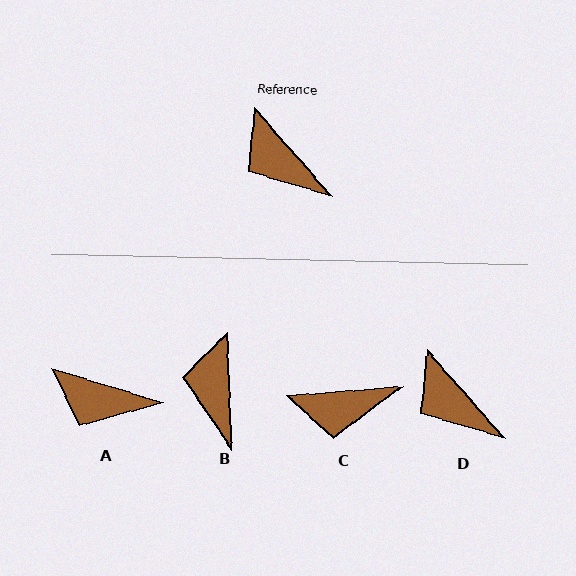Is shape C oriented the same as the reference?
No, it is off by about 53 degrees.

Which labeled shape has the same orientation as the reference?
D.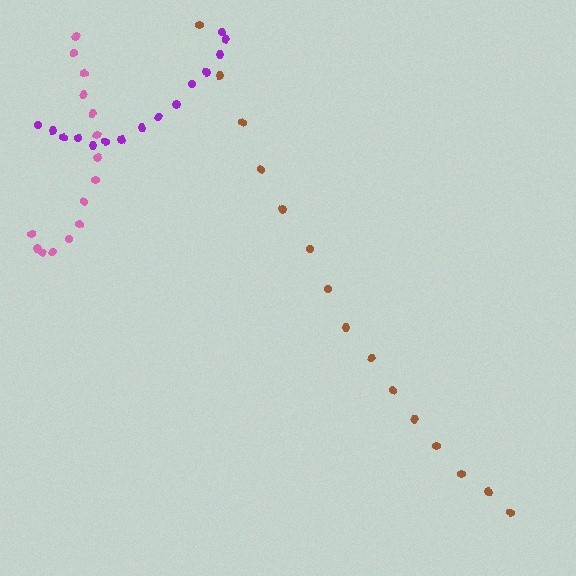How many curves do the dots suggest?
There are 3 distinct paths.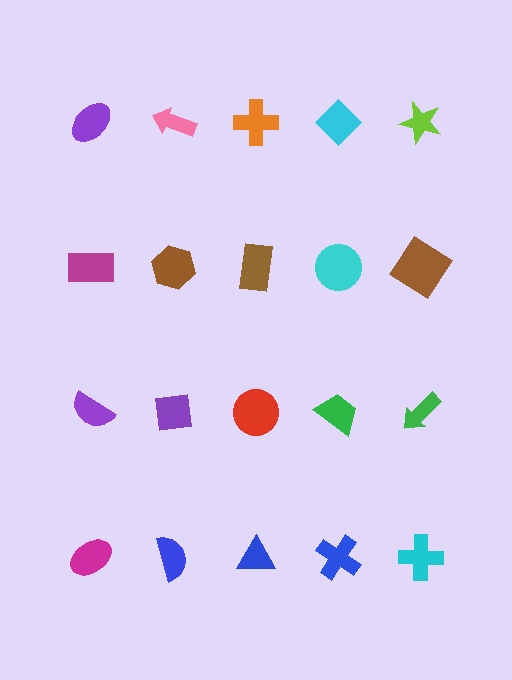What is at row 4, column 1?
A magenta ellipse.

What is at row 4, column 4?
A blue cross.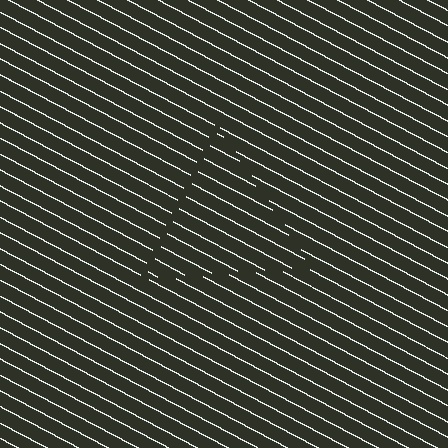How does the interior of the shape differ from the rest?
The interior of the shape contains the same grating, shifted by half a period — the contour is defined by the phase discontinuity where line-ends from the inner and outer gratings abut.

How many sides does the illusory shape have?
3 sides — the line-ends trace a triangle.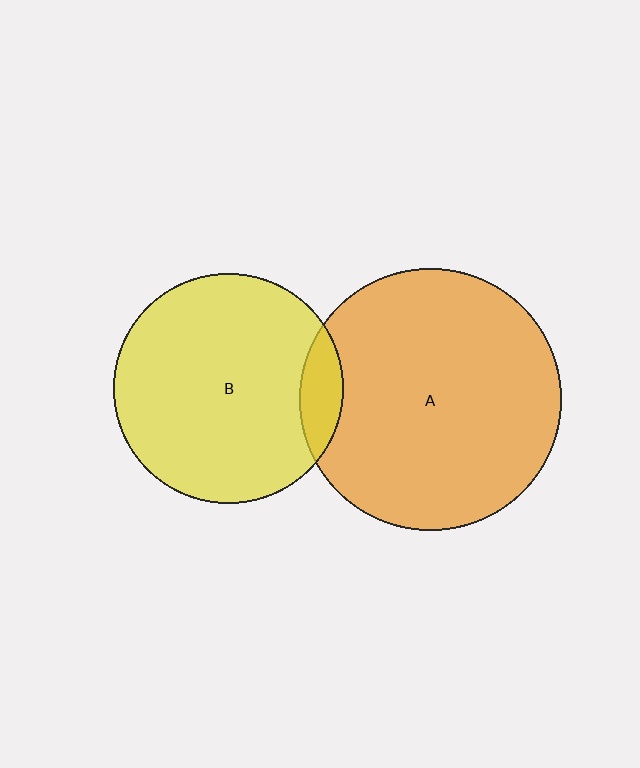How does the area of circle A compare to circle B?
Approximately 1.3 times.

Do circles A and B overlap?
Yes.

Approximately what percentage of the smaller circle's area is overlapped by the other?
Approximately 10%.